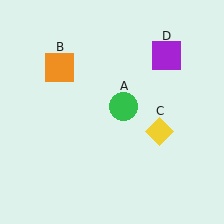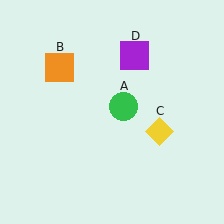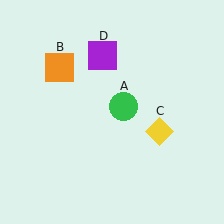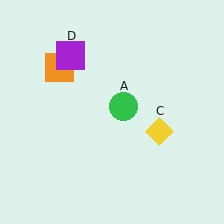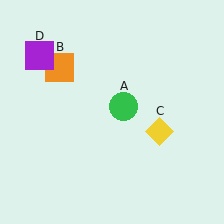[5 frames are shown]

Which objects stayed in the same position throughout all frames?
Green circle (object A) and orange square (object B) and yellow diamond (object C) remained stationary.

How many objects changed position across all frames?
1 object changed position: purple square (object D).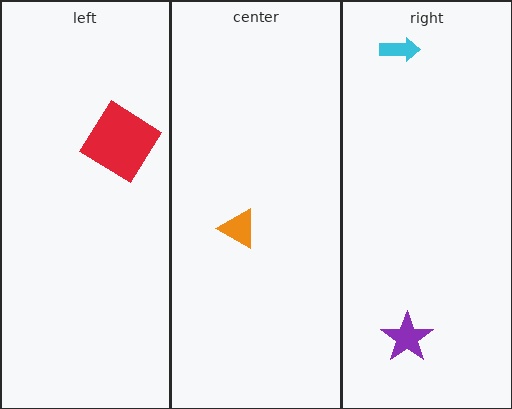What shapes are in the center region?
The orange triangle.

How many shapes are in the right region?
2.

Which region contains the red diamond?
The left region.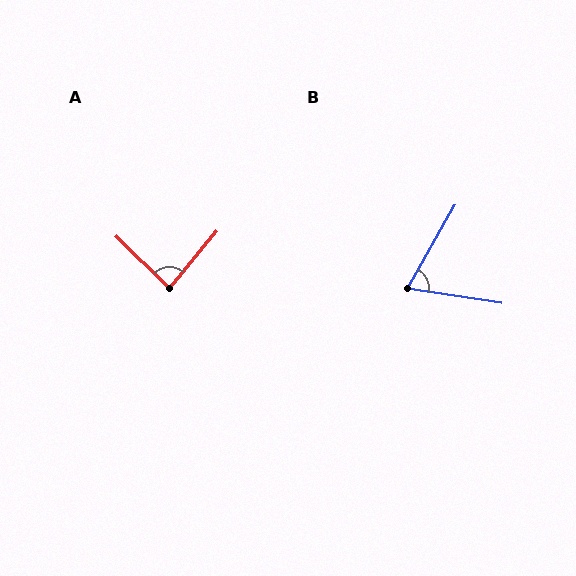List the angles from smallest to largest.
B (69°), A (85°).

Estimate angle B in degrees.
Approximately 69 degrees.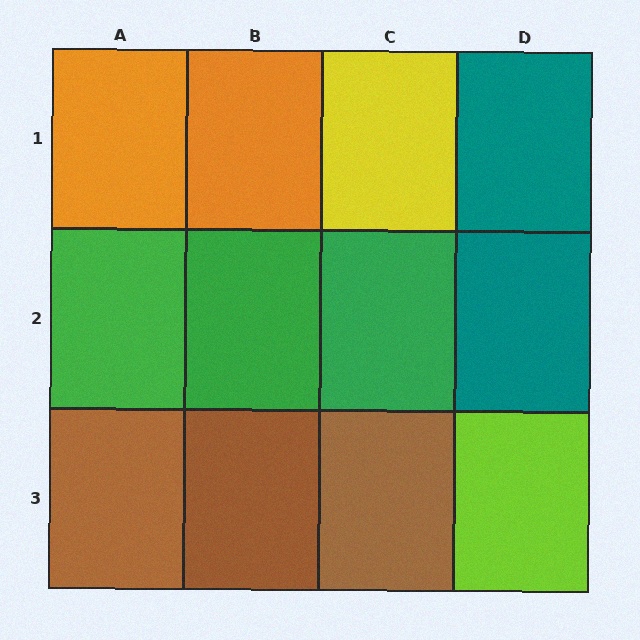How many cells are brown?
3 cells are brown.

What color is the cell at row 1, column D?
Teal.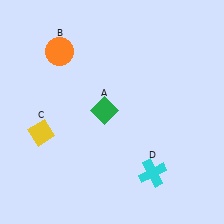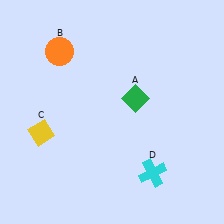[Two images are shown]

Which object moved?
The green diamond (A) moved right.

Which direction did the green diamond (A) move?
The green diamond (A) moved right.